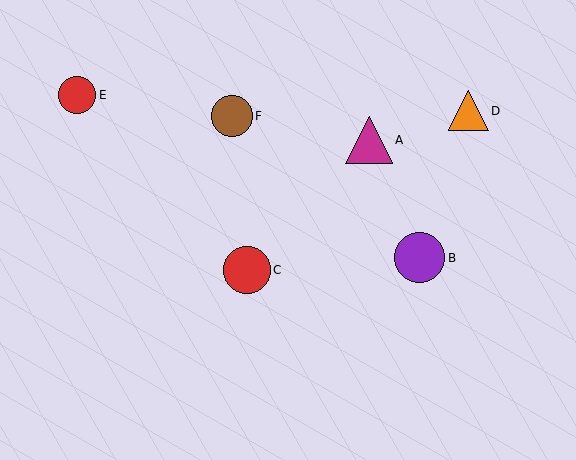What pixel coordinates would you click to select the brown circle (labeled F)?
Click at (232, 116) to select the brown circle F.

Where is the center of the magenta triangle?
The center of the magenta triangle is at (369, 140).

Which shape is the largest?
The purple circle (labeled B) is the largest.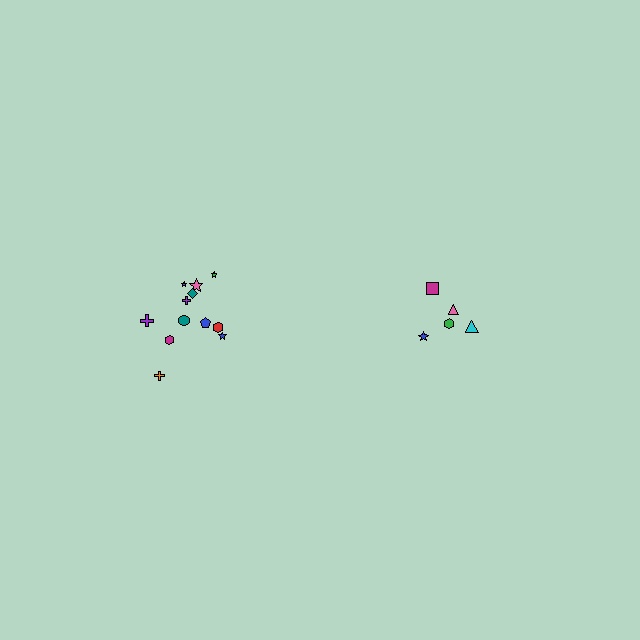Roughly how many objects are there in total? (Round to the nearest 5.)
Roughly 15 objects in total.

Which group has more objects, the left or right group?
The left group.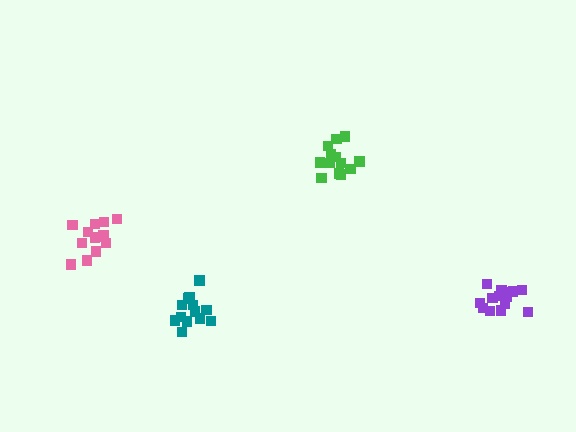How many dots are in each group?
Group 1: 14 dots, Group 2: 13 dots, Group 3: 14 dots, Group 4: 13 dots (54 total).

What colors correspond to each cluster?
The clusters are colored: purple, green, teal, pink.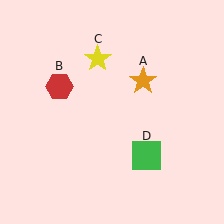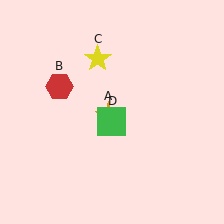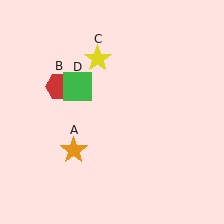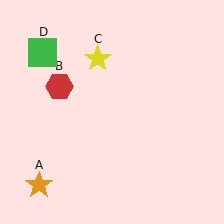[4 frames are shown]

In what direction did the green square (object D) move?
The green square (object D) moved up and to the left.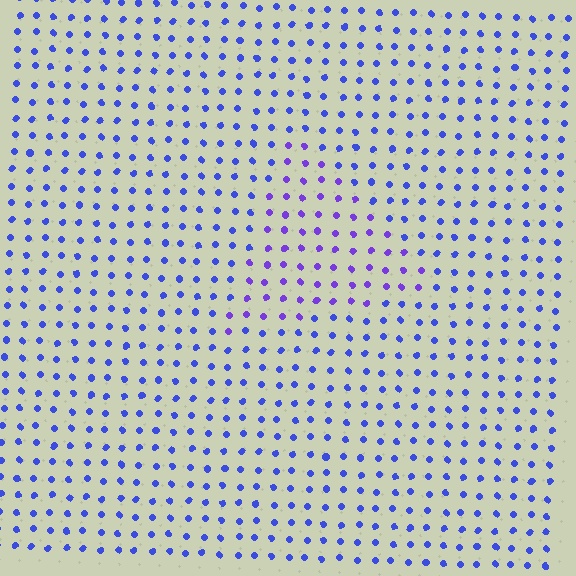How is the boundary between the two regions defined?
The boundary is defined purely by a slight shift in hue (about 29 degrees). Spacing, size, and orientation are identical on both sides.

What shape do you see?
I see a triangle.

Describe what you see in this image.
The image is filled with small blue elements in a uniform arrangement. A triangle-shaped region is visible where the elements are tinted to a slightly different hue, forming a subtle color boundary.